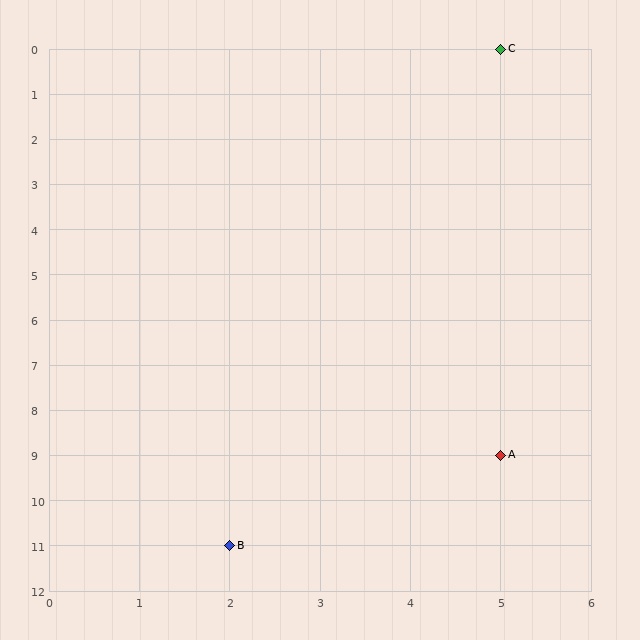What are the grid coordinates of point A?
Point A is at grid coordinates (5, 9).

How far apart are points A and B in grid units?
Points A and B are 3 columns and 2 rows apart (about 3.6 grid units diagonally).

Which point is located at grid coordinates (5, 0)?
Point C is at (5, 0).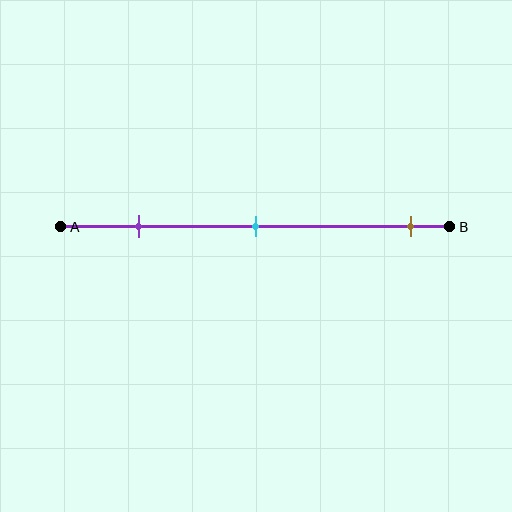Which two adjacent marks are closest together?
The purple and cyan marks are the closest adjacent pair.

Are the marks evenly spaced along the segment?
No, the marks are not evenly spaced.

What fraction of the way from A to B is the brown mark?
The brown mark is approximately 90% (0.9) of the way from A to B.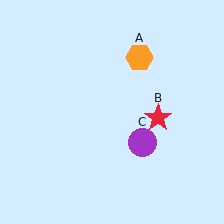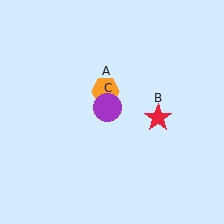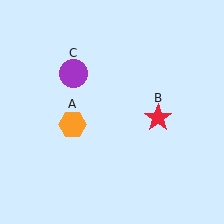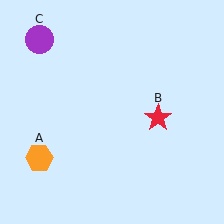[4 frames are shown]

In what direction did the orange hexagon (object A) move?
The orange hexagon (object A) moved down and to the left.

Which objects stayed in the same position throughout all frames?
Red star (object B) remained stationary.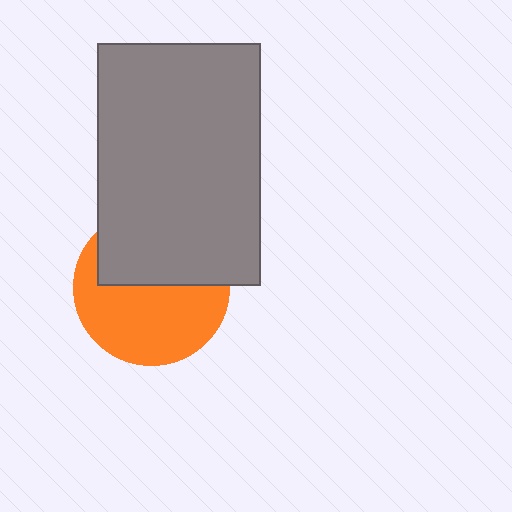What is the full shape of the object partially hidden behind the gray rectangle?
The partially hidden object is an orange circle.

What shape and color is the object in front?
The object in front is a gray rectangle.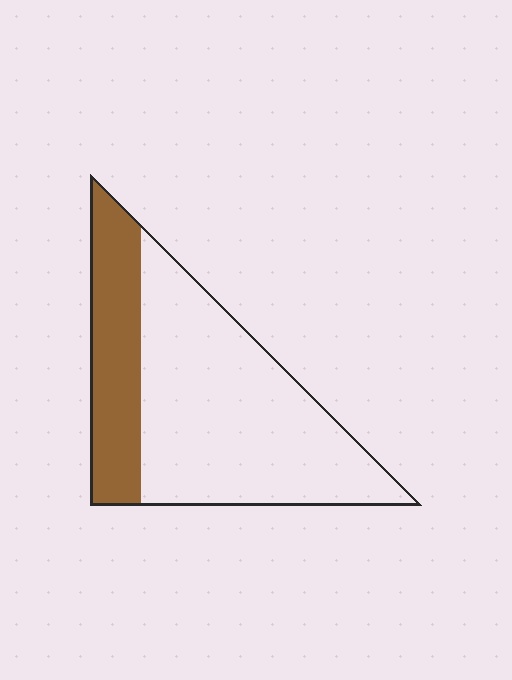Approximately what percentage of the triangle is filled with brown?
Approximately 30%.